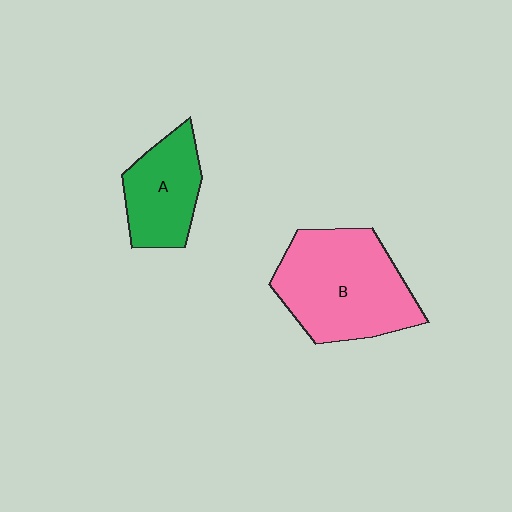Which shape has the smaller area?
Shape A (green).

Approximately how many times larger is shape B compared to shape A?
Approximately 1.7 times.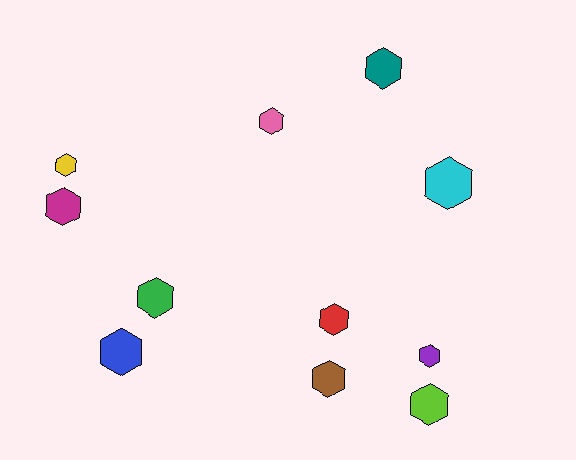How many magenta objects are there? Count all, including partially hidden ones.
There is 1 magenta object.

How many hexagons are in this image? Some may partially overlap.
There are 11 hexagons.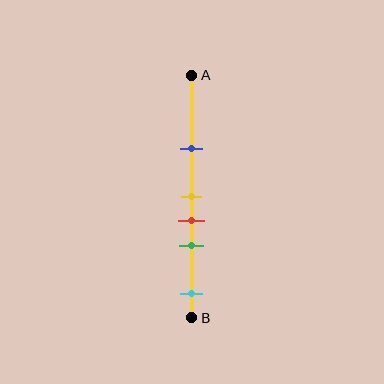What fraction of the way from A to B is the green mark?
The green mark is approximately 70% (0.7) of the way from A to B.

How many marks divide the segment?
There are 5 marks dividing the segment.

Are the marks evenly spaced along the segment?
No, the marks are not evenly spaced.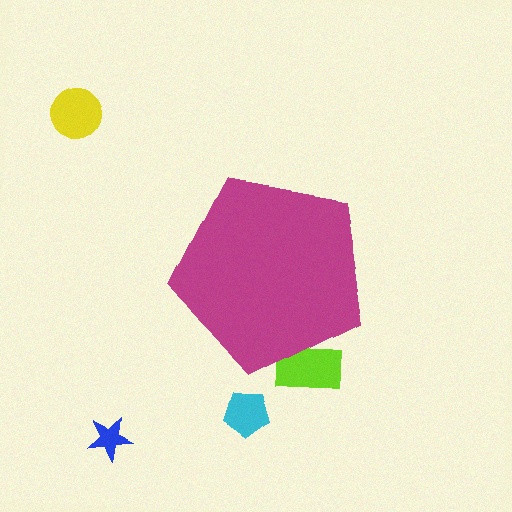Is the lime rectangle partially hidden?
Yes, the lime rectangle is partially hidden behind the magenta pentagon.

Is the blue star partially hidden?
No, the blue star is fully visible.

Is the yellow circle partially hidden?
No, the yellow circle is fully visible.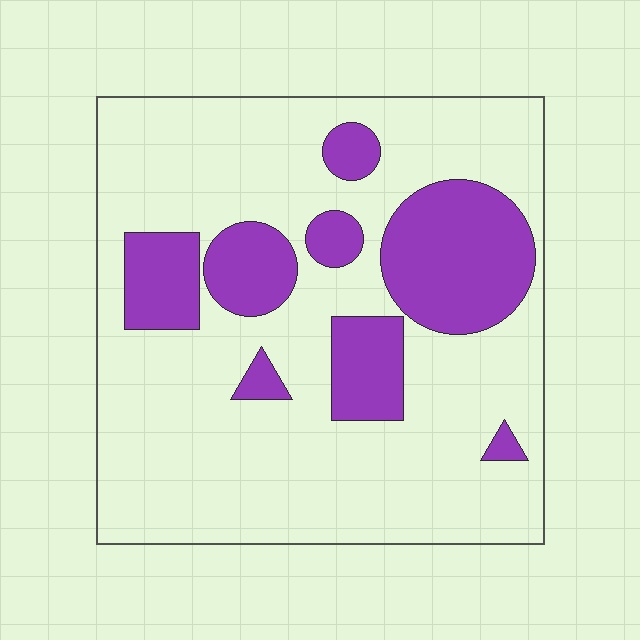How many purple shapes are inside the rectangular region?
8.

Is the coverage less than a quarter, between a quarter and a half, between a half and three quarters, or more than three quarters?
Less than a quarter.